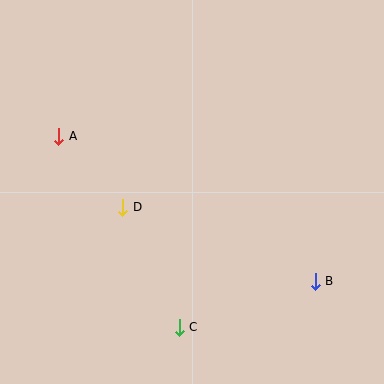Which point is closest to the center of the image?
Point D at (123, 207) is closest to the center.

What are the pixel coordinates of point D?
Point D is at (123, 207).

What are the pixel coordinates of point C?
Point C is at (179, 327).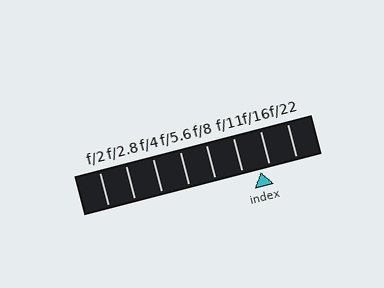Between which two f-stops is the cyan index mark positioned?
The index mark is between f/11 and f/16.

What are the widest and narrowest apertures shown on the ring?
The widest aperture shown is f/2 and the narrowest is f/22.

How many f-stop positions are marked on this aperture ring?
There are 8 f-stop positions marked.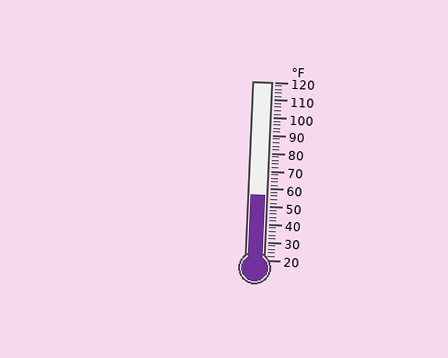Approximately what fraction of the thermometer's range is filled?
The thermometer is filled to approximately 35% of its range.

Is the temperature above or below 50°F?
The temperature is above 50°F.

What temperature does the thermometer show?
The thermometer shows approximately 56°F.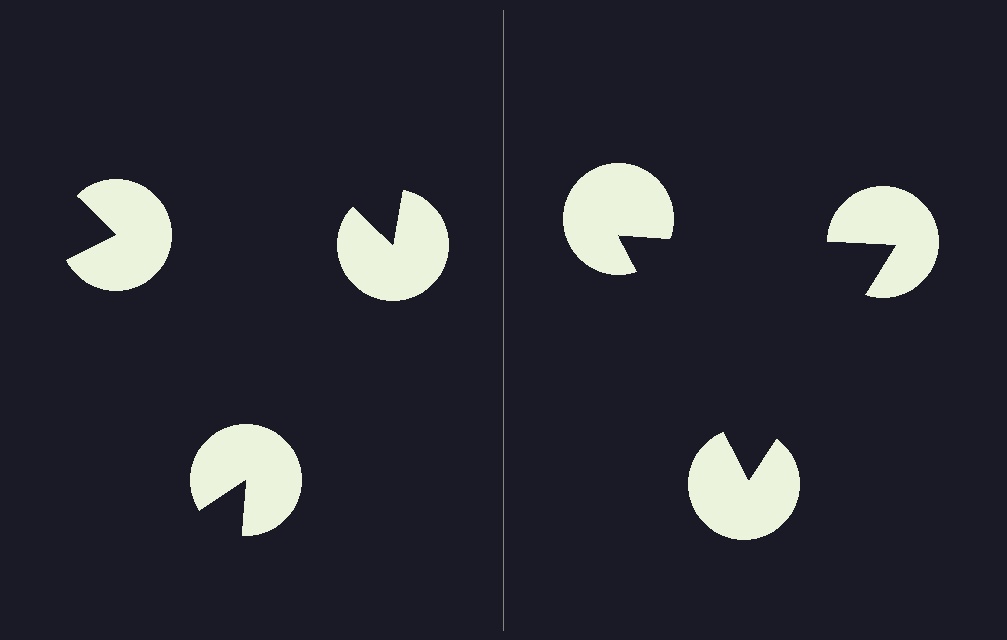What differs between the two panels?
The pac-man discs are positioned identically on both sides; only the wedge orientations differ. On the right they align to a triangle; on the left they are misaligned.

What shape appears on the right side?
An illusory triangle.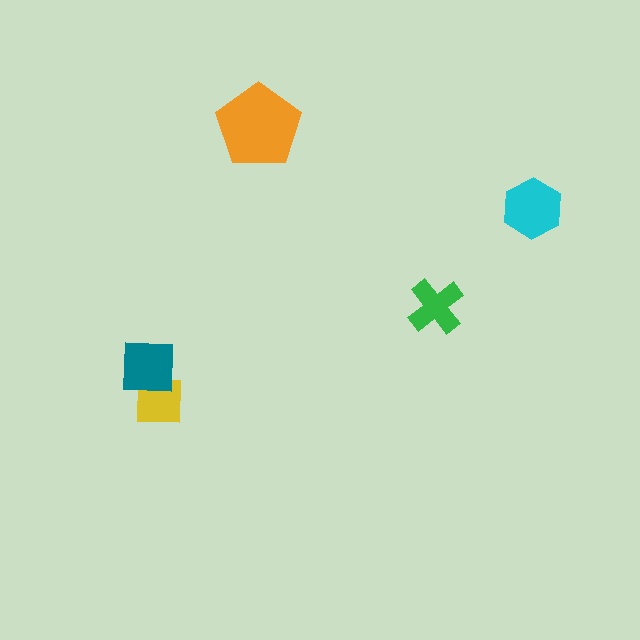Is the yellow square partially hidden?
Yes, it is partially covered by another shape.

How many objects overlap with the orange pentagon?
0 objects overlap with the orange pentagon.